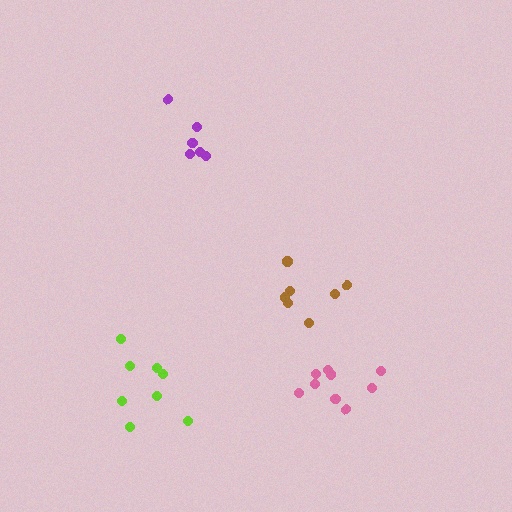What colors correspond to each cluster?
The clusters are colored: pink, purple, brown, lime.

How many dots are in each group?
Group 1: 9 dots, Group 2: 6 dots, Group 3: 7 dots, Group 4: 8 dots (30 total).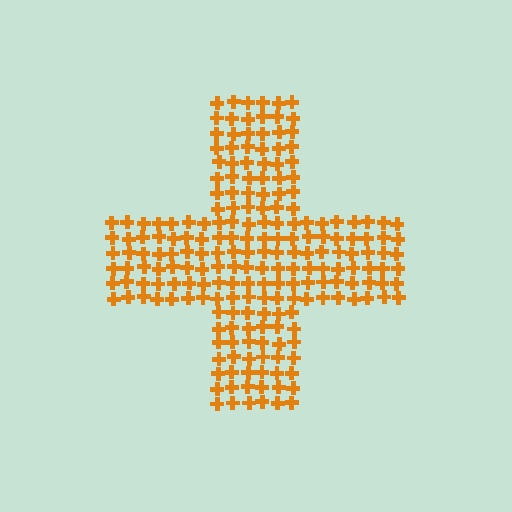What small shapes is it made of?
It is made of small crosses.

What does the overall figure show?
The overall figure shows a cross.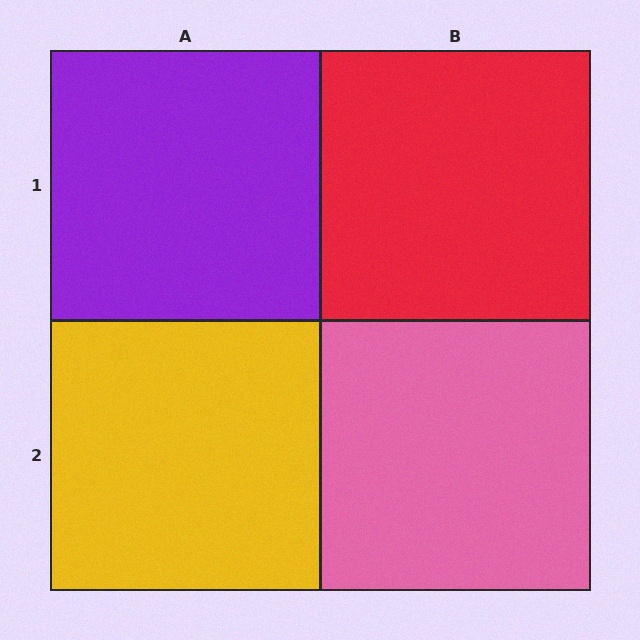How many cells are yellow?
1 cell is yellow.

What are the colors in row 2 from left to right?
Yellow, pink.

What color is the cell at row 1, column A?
Purple.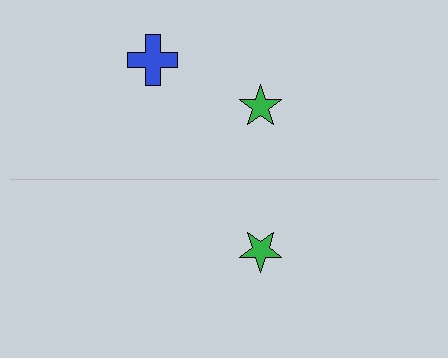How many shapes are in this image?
There are 3 shapes in this image.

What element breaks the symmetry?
A blue cross is missing from the bottom side.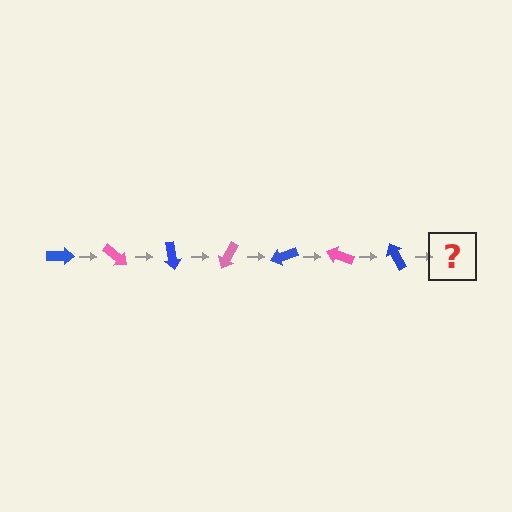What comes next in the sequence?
The next element should be a pink arrow, rotated 280 degrees from the start.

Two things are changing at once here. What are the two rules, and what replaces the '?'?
The two rules are that it rotates 40 degrees each step and the color cycles through blue and pink. The '?' should be a pink arrow, rotated 280 degrees from the start.